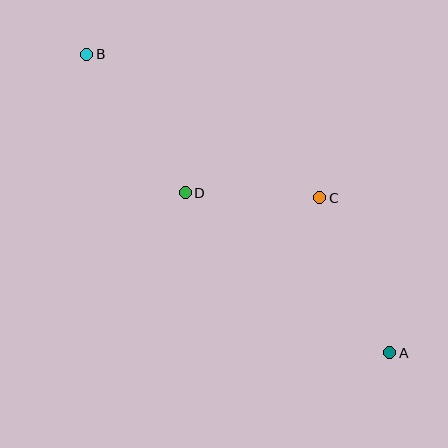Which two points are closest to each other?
Points C and D are closest to each other.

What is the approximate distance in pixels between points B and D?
The distance between B and D is approximately 170 pixels.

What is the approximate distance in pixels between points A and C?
The distance between A and C is approximately 170 pixels.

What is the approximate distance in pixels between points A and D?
The distance between A and D is approximately 260 pixels.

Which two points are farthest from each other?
Points A and B are farthest from each other.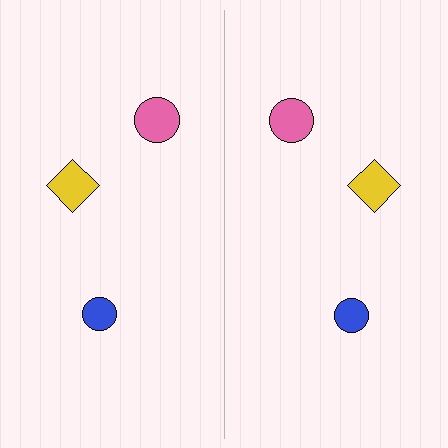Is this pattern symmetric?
Yes, this pattern has bilateral (reflection) symmetry.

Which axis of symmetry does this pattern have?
The pattern has a vertical axis of symmetry running through the center of the image.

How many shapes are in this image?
There are 6 shapes in this image.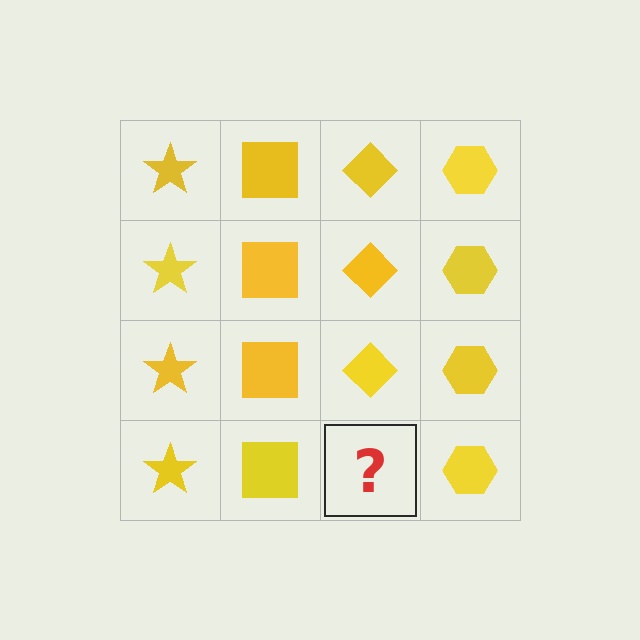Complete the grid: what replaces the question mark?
The question mark should be replaced with a yellow diamond.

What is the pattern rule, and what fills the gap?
The rule is that each column has a consistent shape. The gap should be filled with a yellow diamond.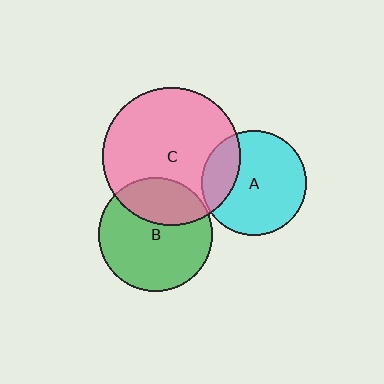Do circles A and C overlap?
Yes.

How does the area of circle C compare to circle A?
Approximately 1.7 times.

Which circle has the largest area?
Circle C (pink).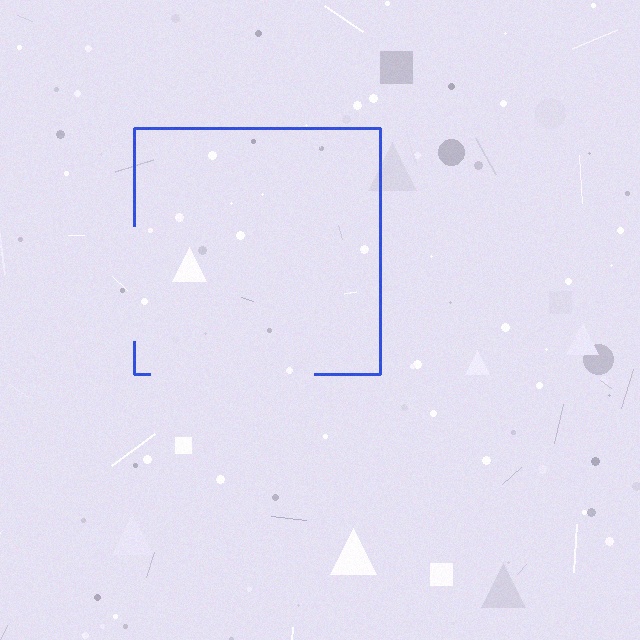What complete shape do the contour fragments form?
The contour fragments form a square.